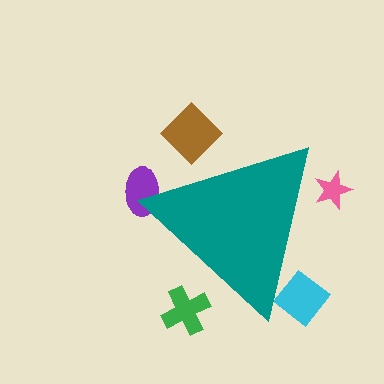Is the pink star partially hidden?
Yes, the pink star is partially hidden behind the teal triangle.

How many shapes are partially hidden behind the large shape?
5 shapes are partially hidden.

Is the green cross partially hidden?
Yes, the green cross is partially hidden behind the teal triangle.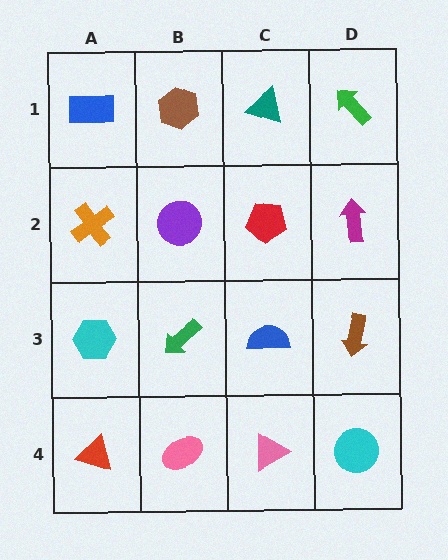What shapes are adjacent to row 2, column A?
A blue rectangle (row 1, column A), a cyan hexagon (row 3, column A), a purple circle (row 2, column B).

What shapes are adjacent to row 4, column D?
A brown arrow (row 3, column D), a pink triangle (row 4, column C).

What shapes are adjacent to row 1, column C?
A red pentagon (row 2, column C), a brown hexagon (row 1, column B), a green arrow (row 1, column D).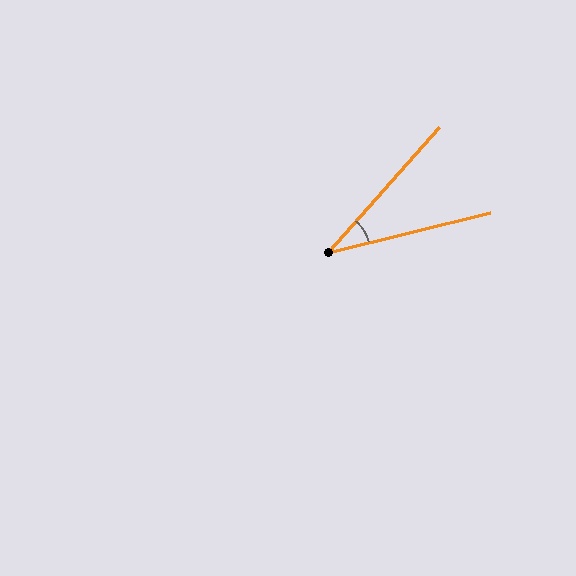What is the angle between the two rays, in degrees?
Approximately 35 degrees.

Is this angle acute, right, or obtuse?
It is acute.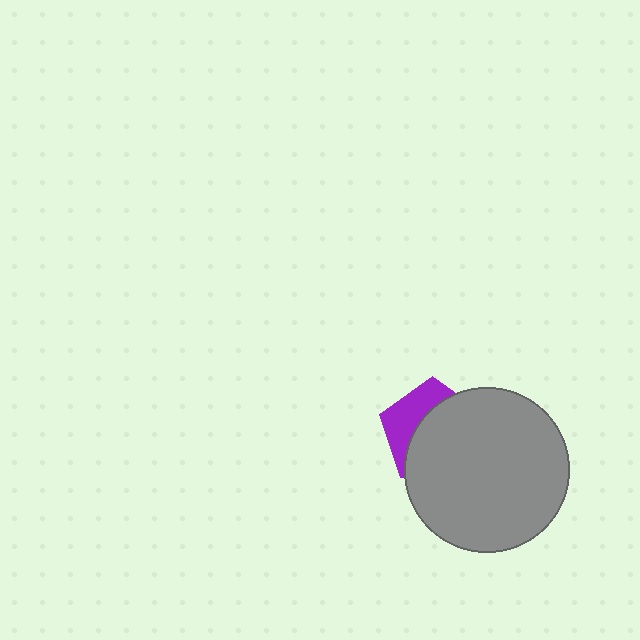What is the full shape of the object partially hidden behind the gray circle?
The partially hidden object is a purple pentagon.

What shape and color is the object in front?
The object in front is a gray circle.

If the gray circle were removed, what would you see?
You would see the complete purple pentagon.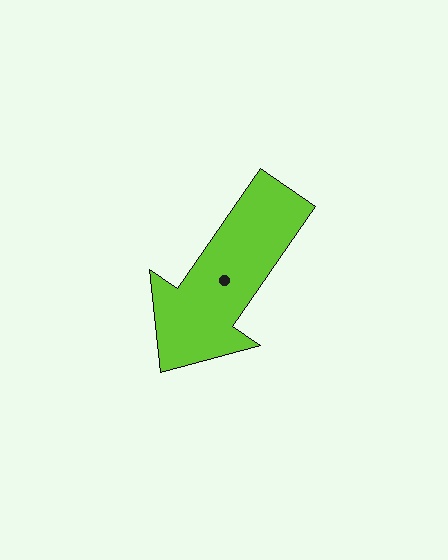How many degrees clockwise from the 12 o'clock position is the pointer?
Approximately 215 degrees.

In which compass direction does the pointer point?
Southwest.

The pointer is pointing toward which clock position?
Roughly 7 o'clock.